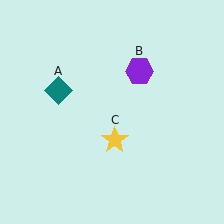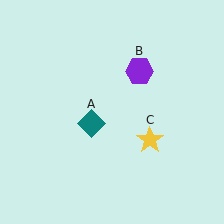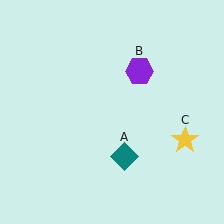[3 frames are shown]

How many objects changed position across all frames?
2 objects changed position: teal diamond (object A), yellow star (object C).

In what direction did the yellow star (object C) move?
The yellow star (object C) moved right.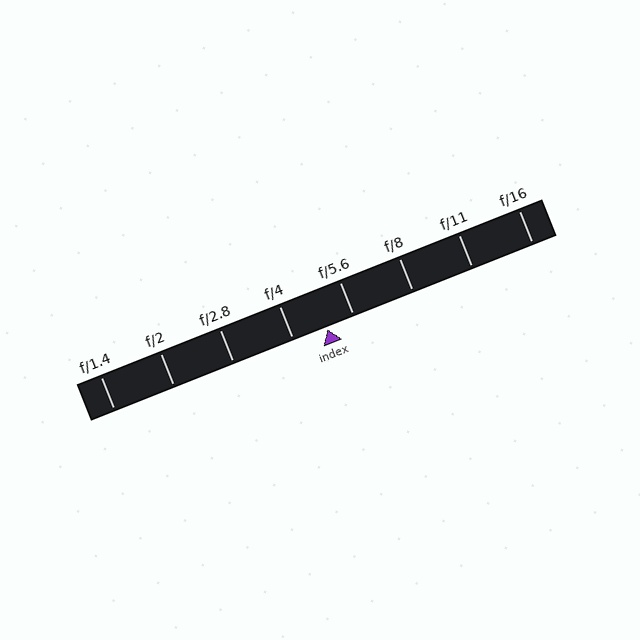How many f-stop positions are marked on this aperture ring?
There are 8 f-stop positions marked.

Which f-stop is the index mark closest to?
The index mark is closest to f/5.6.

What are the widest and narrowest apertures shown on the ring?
The widest aperture shown is f/1.4 and the narrowest is f/16.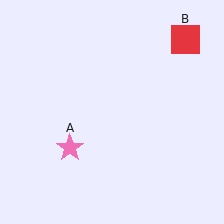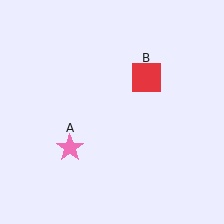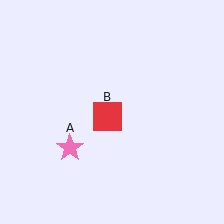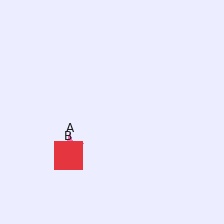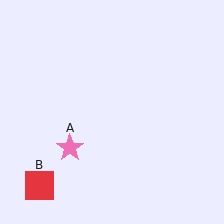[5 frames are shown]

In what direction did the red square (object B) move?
The red square (object B) moved down and to the left.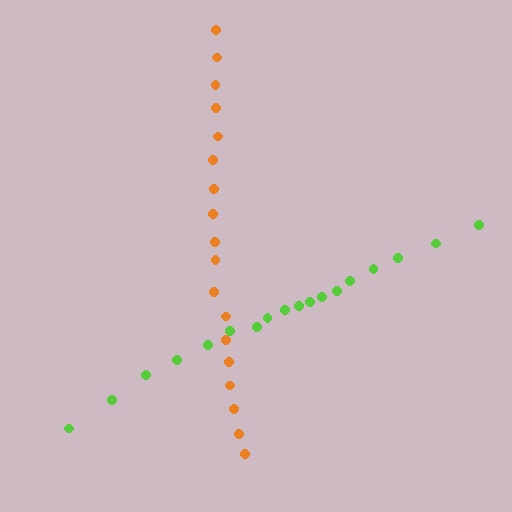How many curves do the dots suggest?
There are 2 distinct paths.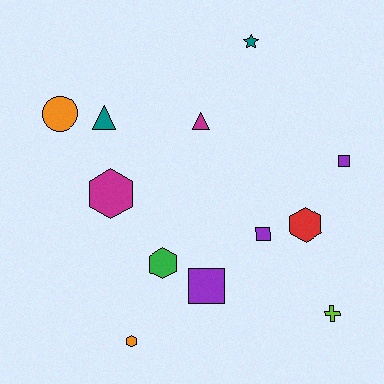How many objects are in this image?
There are 12 objects.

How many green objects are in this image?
There is 1 green object.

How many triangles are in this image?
There are 2 triangles.